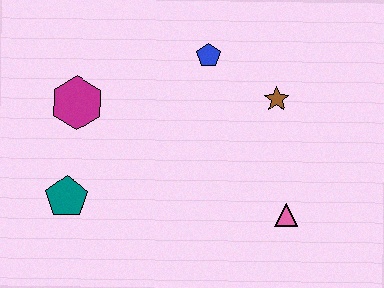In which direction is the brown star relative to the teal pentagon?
The brown star is to the right of the teal pentagon.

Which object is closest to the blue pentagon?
The brown star is closest to the blue pentagon.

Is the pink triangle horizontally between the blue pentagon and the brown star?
No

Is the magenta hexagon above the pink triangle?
Yes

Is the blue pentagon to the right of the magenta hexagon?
Yes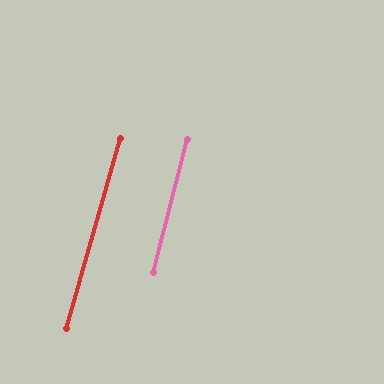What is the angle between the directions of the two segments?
Approximately 2 degrees.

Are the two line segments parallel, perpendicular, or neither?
Parallel — their directions differ by only 1.6°.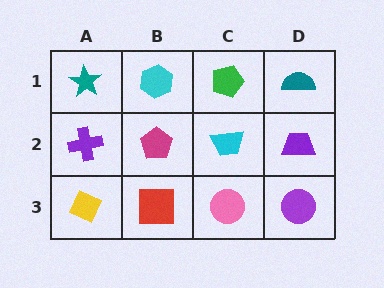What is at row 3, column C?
A pink circle.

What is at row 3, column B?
A red square.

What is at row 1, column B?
A cyan hexagon.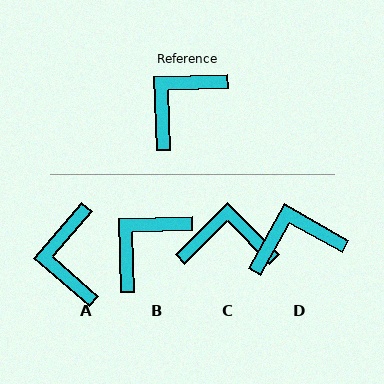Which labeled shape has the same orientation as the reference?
B.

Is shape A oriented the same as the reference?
No, it is off by about 47 degrees.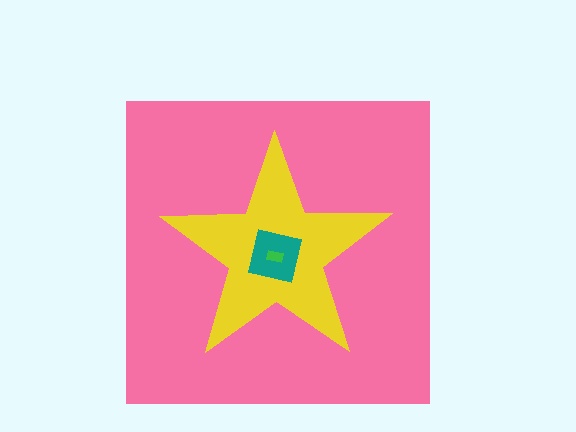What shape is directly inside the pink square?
The yellow star.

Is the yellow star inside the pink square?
Yes.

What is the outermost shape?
The pink square.